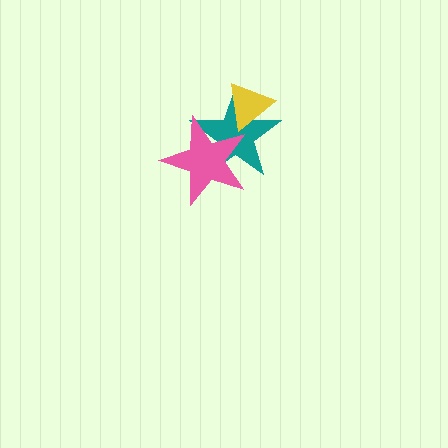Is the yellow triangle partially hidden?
No, no other shape covers it.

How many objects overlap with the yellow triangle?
1 object overlaps with the yellow triangle.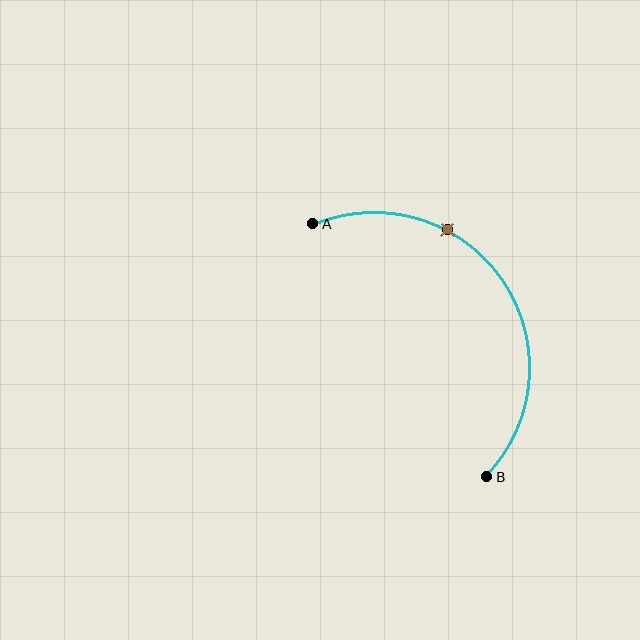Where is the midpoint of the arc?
The arc midpoint is the point on the curve farthest from the straight line joining A and B. It sits above and to the right of that line.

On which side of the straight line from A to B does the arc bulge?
The arc bulges above and to the right of the straight line connecting A and B.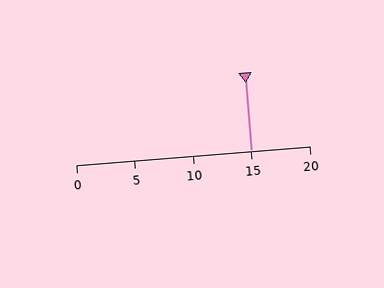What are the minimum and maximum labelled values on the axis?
The axis runs from 0 to 20.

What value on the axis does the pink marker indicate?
The marker indicates approximately 15.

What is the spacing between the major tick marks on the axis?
The major ticks are spaced 5 apart.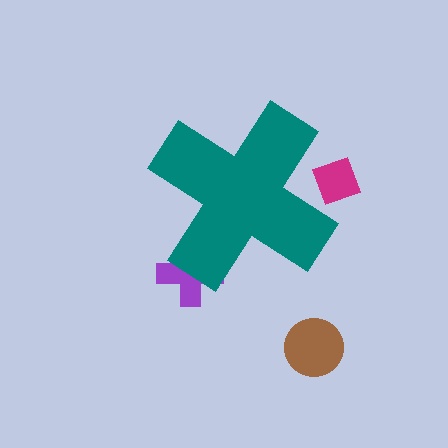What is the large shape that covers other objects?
A teal cross.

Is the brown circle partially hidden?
No, the brown circle is fully visible.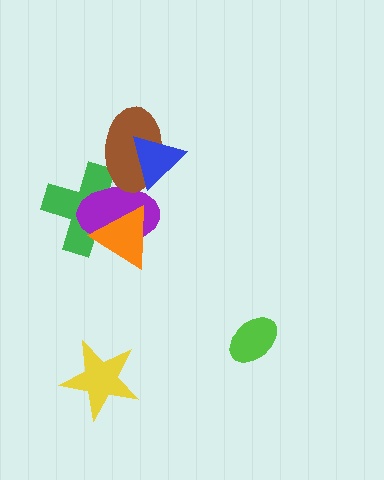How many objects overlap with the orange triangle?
2 objects overlap with the orange triangle.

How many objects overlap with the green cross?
3 objects overlap with the green cross.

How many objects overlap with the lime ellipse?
0 objects overlap with the lime ellipse.